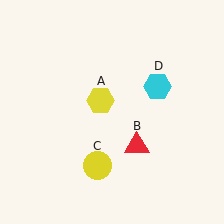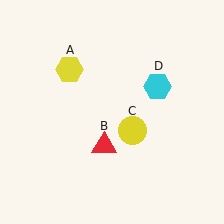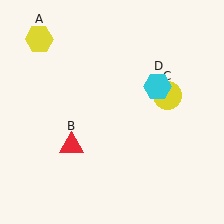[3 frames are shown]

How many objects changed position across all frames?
3 objects changed position: yellow hexagon (object A), red triangle (object B), yellow circle (object C).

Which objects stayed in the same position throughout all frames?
Cyan hexagon (object D) remained stationary.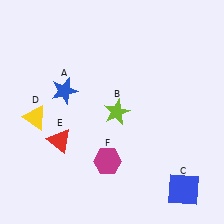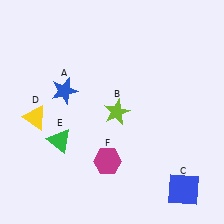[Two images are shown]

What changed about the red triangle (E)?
In Image 1, E is red. In Image 2, it changed to green.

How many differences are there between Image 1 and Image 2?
There is 1 difference between the two images.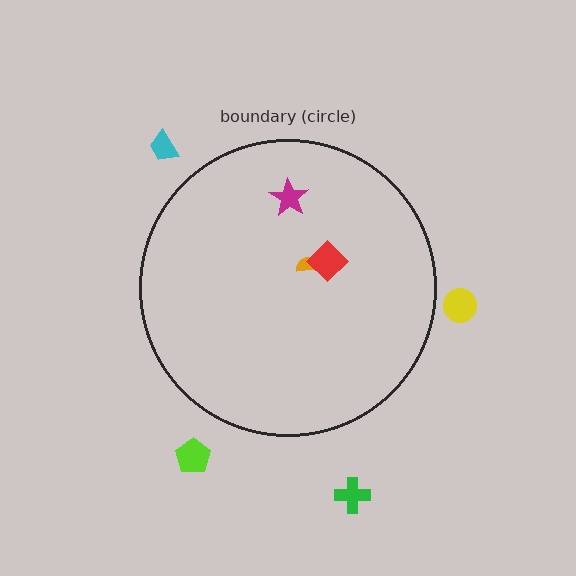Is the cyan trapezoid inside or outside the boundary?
Outside.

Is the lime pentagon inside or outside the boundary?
Outside.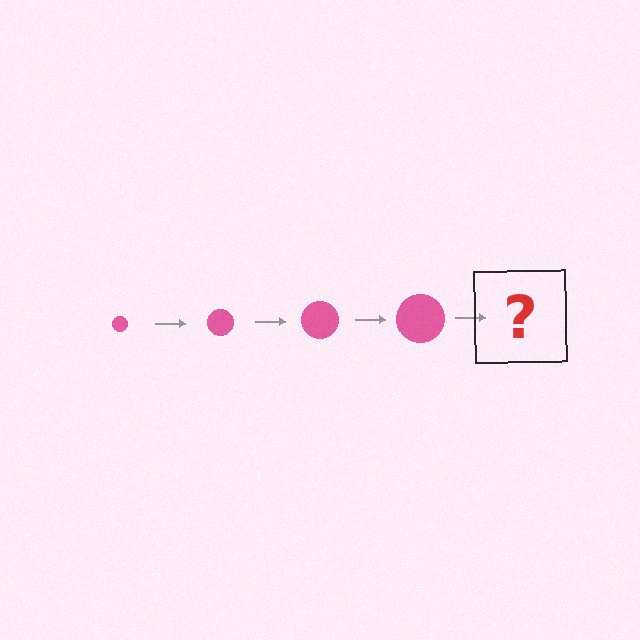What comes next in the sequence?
The next element should be a pink circle, larger than the previous one.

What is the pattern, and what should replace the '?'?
The pattern is that the circle gets progressively larger each step. The '?' should be a pink circle, larger than the previous one.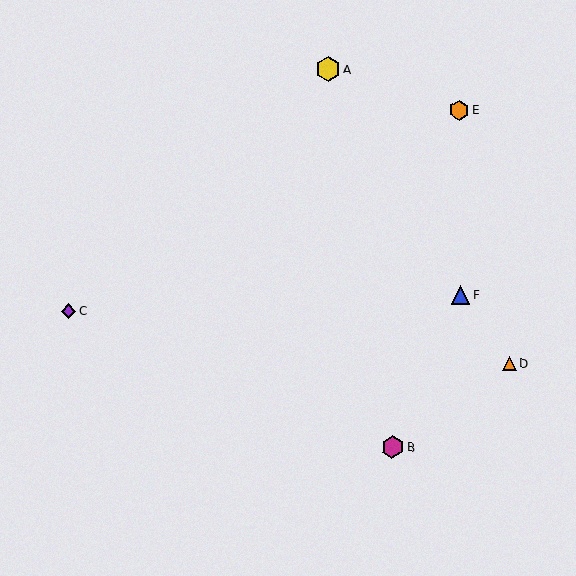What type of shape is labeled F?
Shape F is a blue triangle.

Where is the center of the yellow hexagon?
The center of the yellow hexagon is at (328, 69).